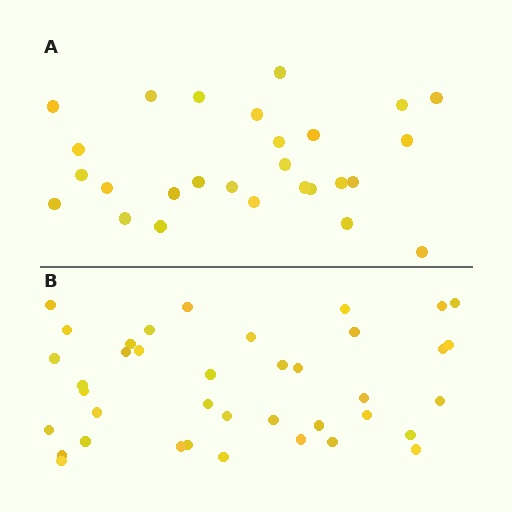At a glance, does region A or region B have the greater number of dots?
Region B (the bottom region) has more dots.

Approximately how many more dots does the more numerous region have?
Region B has roughly 12 or so more dots than region A.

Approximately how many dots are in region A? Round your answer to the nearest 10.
About 30 dots. (The exact count is 27, which rounds to 30.)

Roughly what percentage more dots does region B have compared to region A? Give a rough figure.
About 45% more.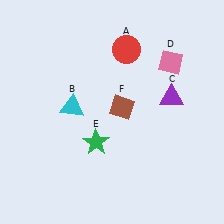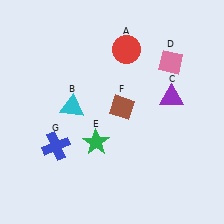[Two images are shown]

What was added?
A blue cross (G) was added in Image 2.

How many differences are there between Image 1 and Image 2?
There is 1 difference between the two images.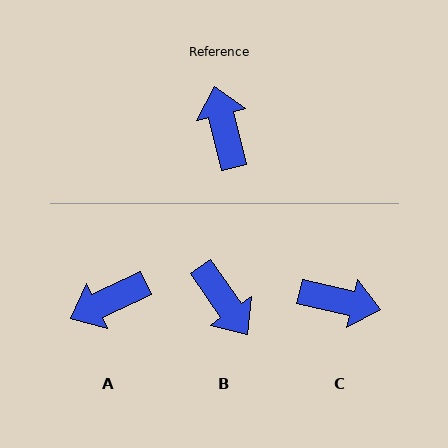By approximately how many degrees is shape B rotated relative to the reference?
Approximately 159 degrees clockwise.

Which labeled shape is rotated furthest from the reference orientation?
B, about 159 degrees away.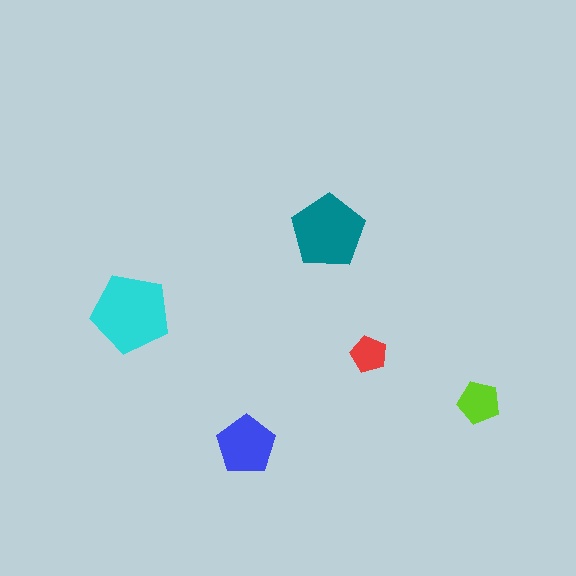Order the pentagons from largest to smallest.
the cyan one, the teal one, the blue one, the lime one, the red one.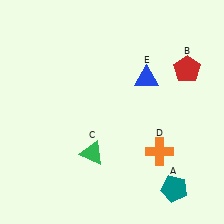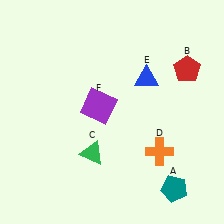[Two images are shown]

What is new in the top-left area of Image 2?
A purple square (F) was added in the top-left area of Image 2.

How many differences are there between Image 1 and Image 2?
There is 1 difference between the two images.